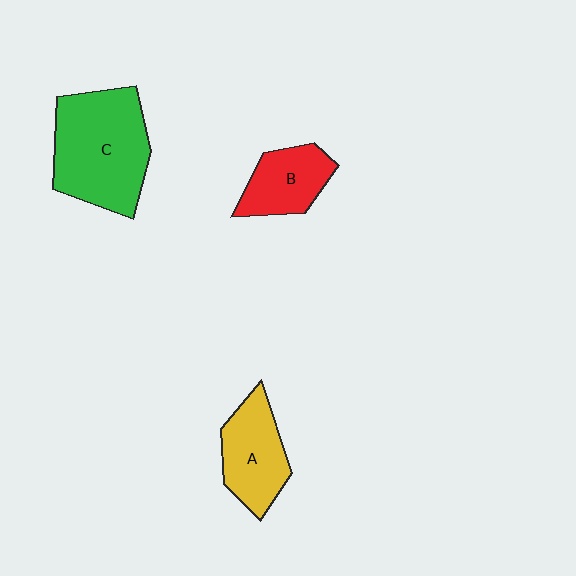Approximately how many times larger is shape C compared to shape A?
Approximately 1.7 times.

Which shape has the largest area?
Shape C (green).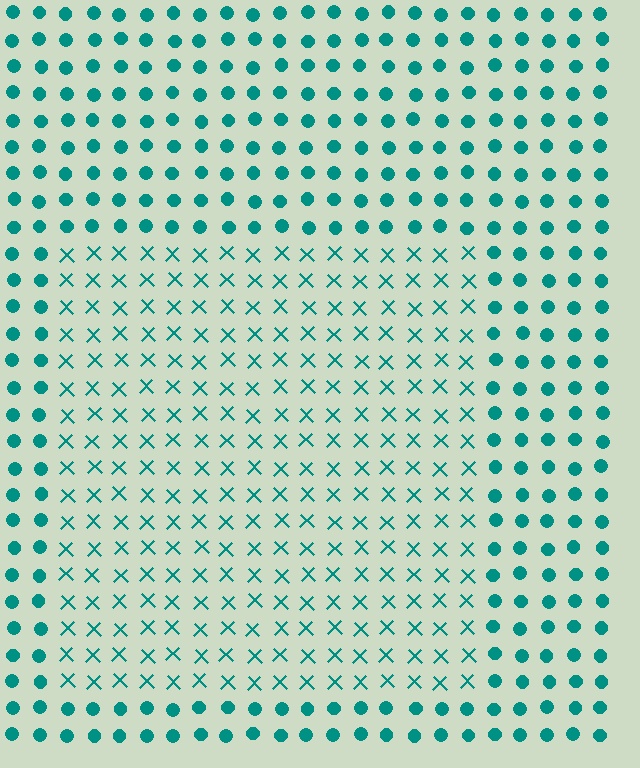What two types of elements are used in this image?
The image uses X marks inside the rectangle region and circles outside it.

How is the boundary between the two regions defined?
The boundary is defined by a change in element shape: X marks inside vs. circles outside. All elements share the same color and spacing.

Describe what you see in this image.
The image is filled with small teal elements arranged in a uniform grid. A rectangle-shaped region contains X marks, while the surrounding area contains circles. The boundary is defined purely by the change in element shape.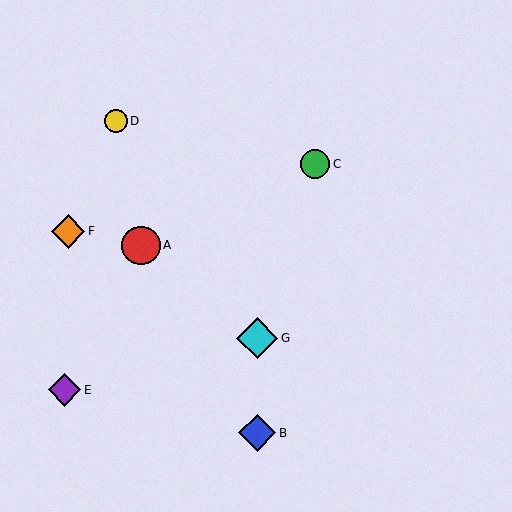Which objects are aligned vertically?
Objects B, G are aligned vertically.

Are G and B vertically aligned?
Yes, both are at x≈257.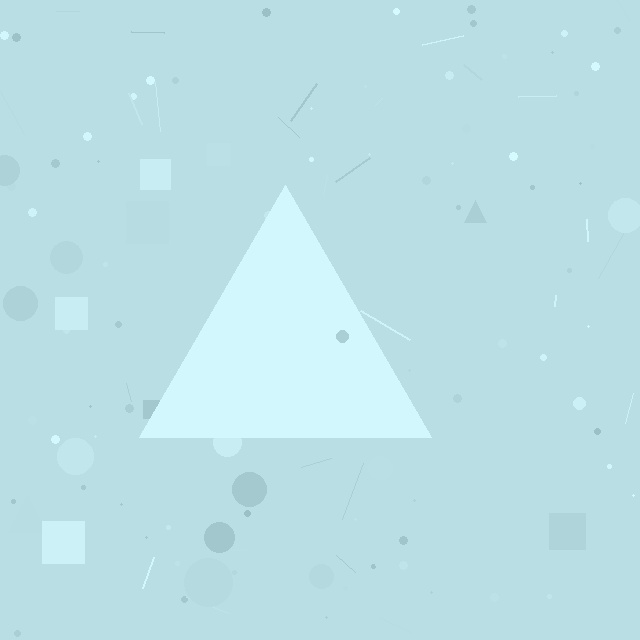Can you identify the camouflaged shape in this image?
The camouflaged shape is a triangle.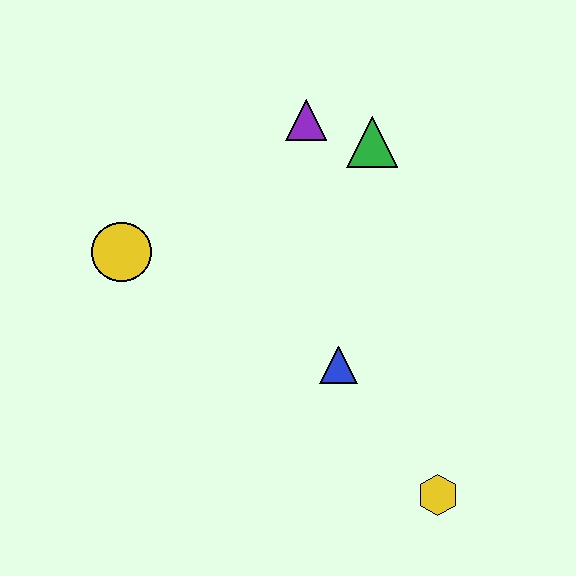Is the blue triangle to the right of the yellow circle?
Yes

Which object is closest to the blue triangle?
The yellow hexagon is closest to the blue triangle.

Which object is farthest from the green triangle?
The yellow hexagon is farthest from the green triangle.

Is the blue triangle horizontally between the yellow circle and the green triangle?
Yes